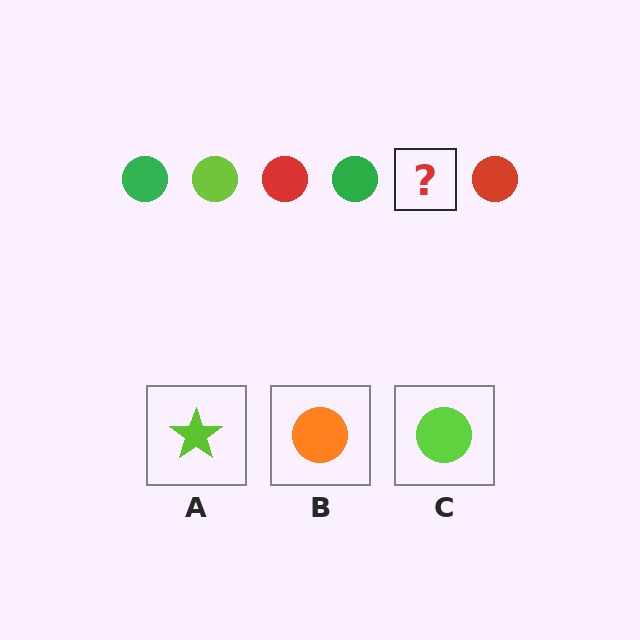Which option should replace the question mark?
Option C.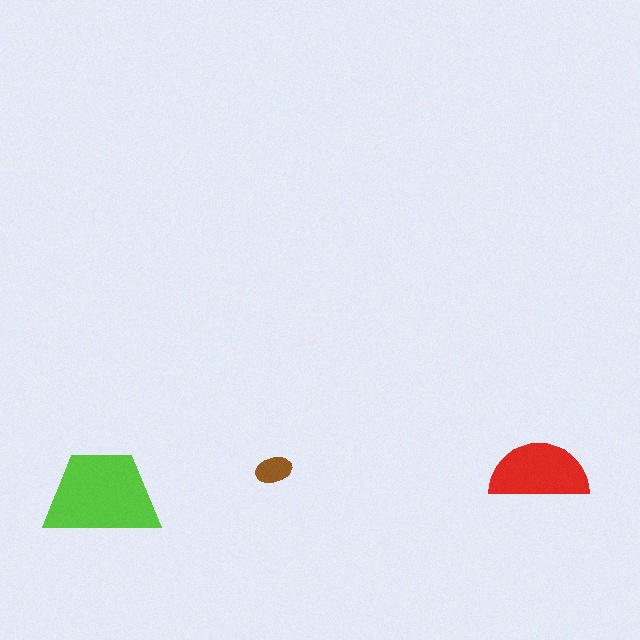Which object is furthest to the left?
The lime trapezoid is leftmost.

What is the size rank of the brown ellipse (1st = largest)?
3rd.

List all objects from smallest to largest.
The brown ellipse, the red semicircle, the lime trapezoid.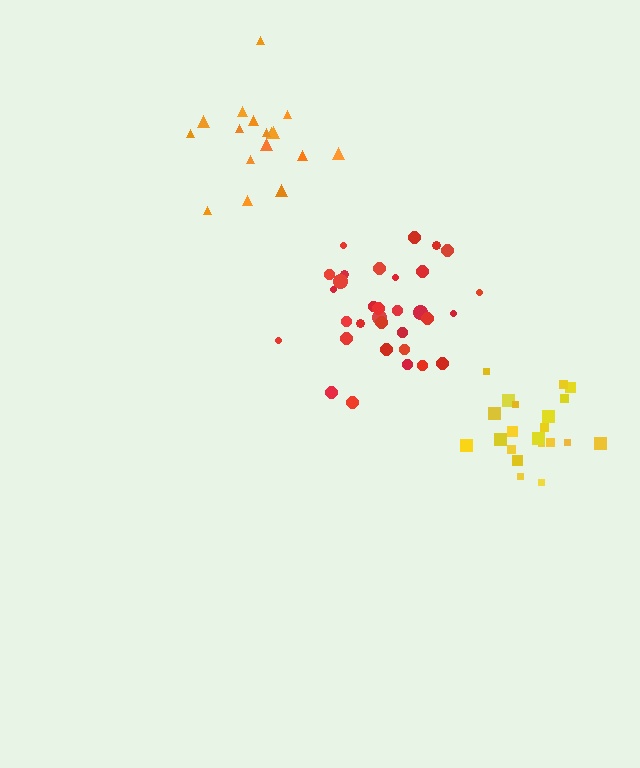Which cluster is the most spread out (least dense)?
Orange.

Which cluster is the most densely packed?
Yellow.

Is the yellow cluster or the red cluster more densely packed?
Yellow.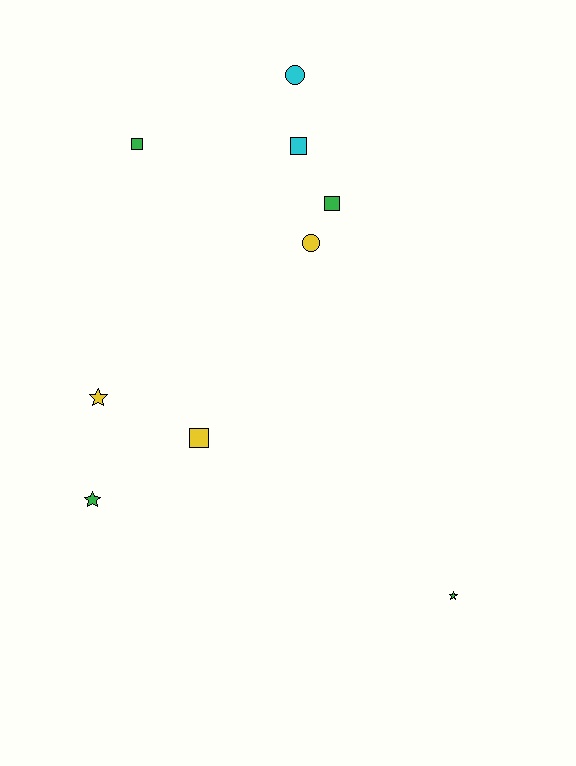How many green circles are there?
There are no green circles.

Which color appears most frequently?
Green, with 4 objects.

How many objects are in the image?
There are 9 objects.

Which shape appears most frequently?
Square, with 4 objects.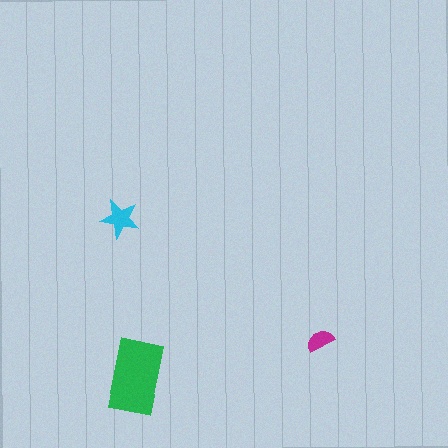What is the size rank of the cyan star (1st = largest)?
2nd.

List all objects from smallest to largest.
The magenta semicircle, the cyan star, the green rectangle.